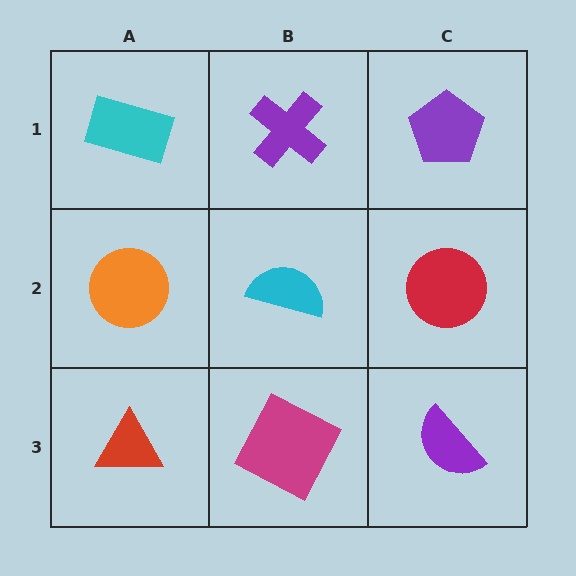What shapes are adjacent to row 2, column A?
A cyan rectangle (row 1, column A), a red triangle (row 3, column A), a cyan semicircle (row 2, column B).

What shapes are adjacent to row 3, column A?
An orange circle (row 2, column A), a magenta square (row 3, column B).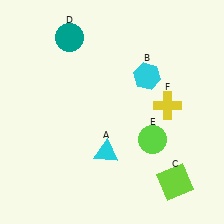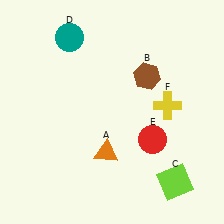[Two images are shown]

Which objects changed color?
A changed from cyan to orange. B changed from cyan to brown. E changed from lime to red.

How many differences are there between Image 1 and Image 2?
There are 3 differences between the two images.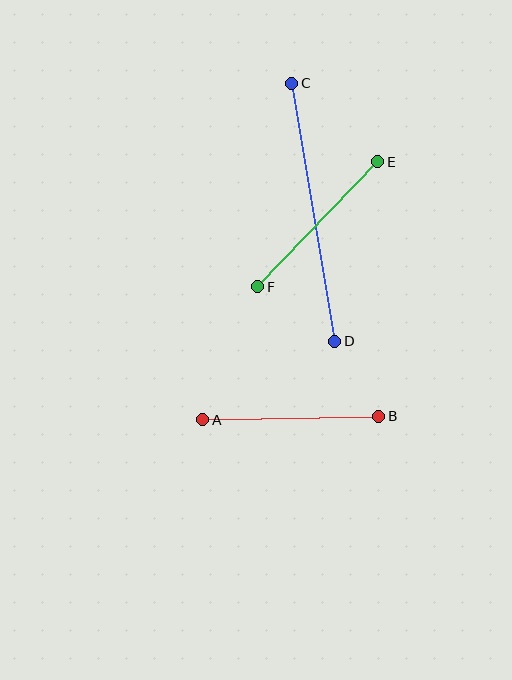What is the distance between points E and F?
The distance is approximately 173 pixels.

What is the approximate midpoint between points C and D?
The midpoint is at approximately (313, 212) pixels.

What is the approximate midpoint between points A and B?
The midpoint is at approximately (291, 418) pixels.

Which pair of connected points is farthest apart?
Points C and D are farthest apart.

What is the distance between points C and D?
The distance is approximately 262 pixels.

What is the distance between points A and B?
The distance is approximately 176 pixels.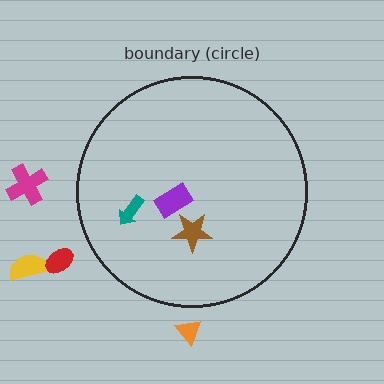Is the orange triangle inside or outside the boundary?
Outside.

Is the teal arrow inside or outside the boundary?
Inside.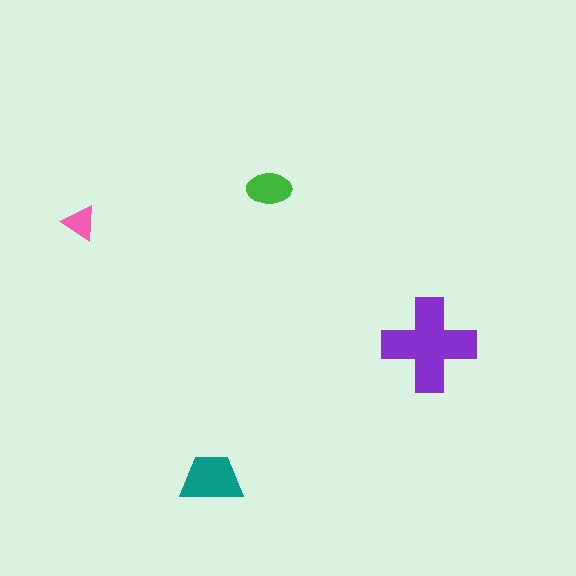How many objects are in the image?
There are 4 objects in the image.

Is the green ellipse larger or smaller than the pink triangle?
Larger.